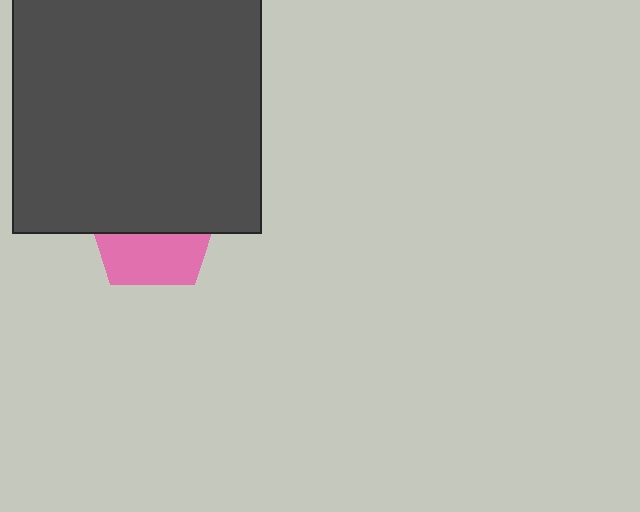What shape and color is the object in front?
The object in front is a dark gray rectangle.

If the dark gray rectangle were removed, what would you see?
You would see the complete pink pentagon.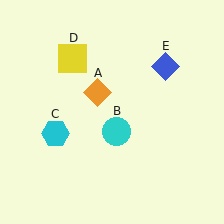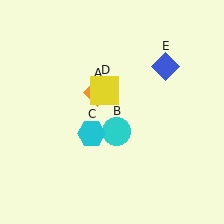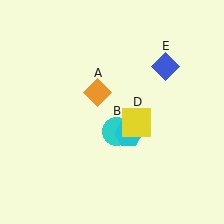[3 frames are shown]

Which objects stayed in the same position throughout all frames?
Orange diamond (object A) and cyan circle (object B) and blue diamond (object E) remained stationary.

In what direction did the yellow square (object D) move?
The yellow square (object D) moved down and to the right.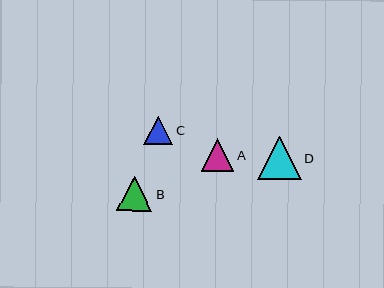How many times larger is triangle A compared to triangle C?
Triangle A is approximately 1.1 times the size of triangle C.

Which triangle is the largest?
Triangle D is the largest with a size of approximately 44 pixels.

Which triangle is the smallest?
Triangle C is the smallest with a size of approximately 29 pixels.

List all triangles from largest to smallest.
From largest to smallest: D, B, A, C.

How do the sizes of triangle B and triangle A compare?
Triangle B and triangle A are approximately the same size.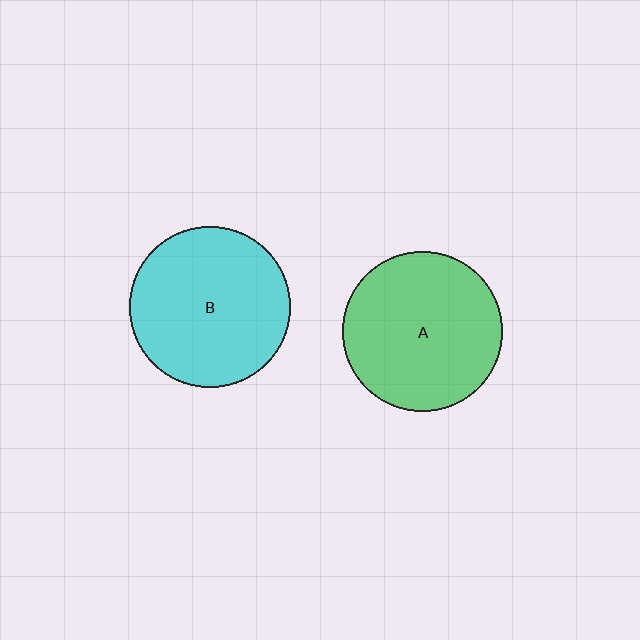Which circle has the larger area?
Circle B (cyan).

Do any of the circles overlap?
No, none of the circles overlap.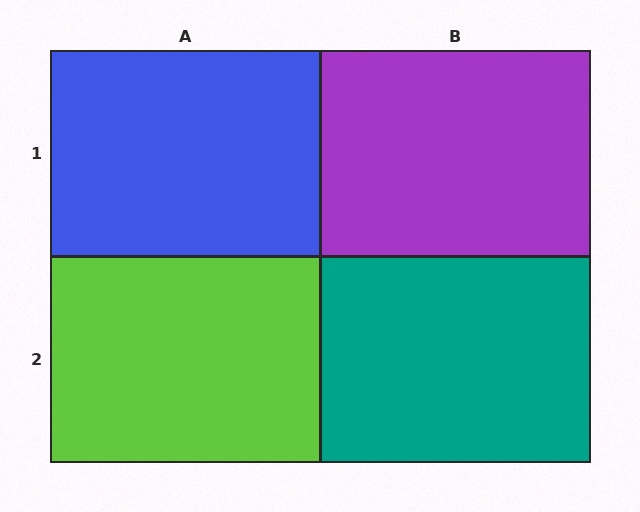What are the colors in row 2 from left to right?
Lime, teal.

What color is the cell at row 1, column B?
Purple.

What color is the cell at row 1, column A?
Blue.